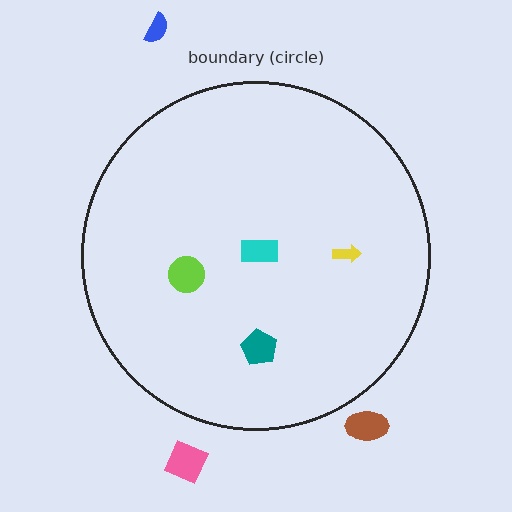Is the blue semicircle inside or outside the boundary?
Outside.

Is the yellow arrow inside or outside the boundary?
Inside.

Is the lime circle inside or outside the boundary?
Inside.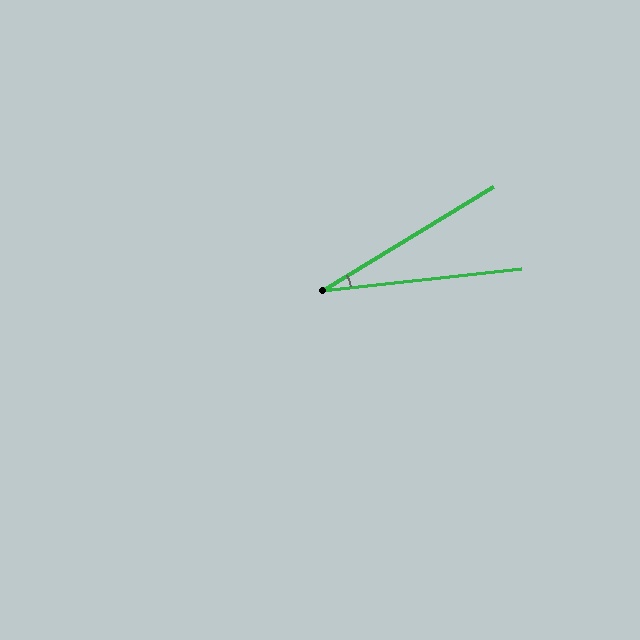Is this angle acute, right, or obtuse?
It is acute.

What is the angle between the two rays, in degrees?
Approximately 25 degrees.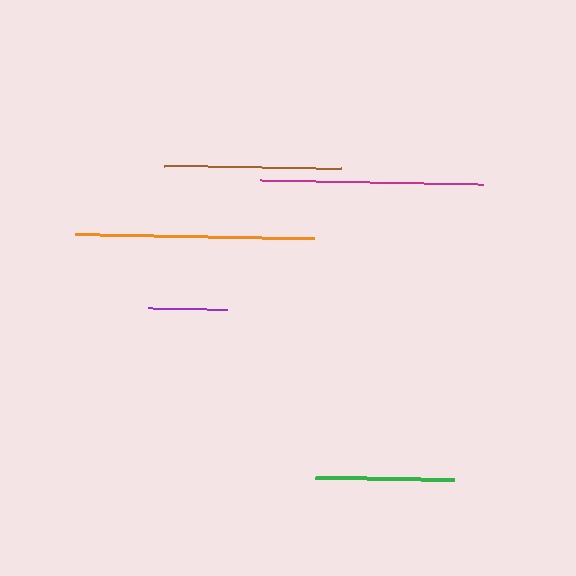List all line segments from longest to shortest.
From longest to shortest: orange, magenta, brown, green, purple.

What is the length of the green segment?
The green segment is approximately 140 pixels long.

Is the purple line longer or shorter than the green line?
The green line is longer than the purple line.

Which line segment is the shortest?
The purple line is the shortest at approximately 79 pixels.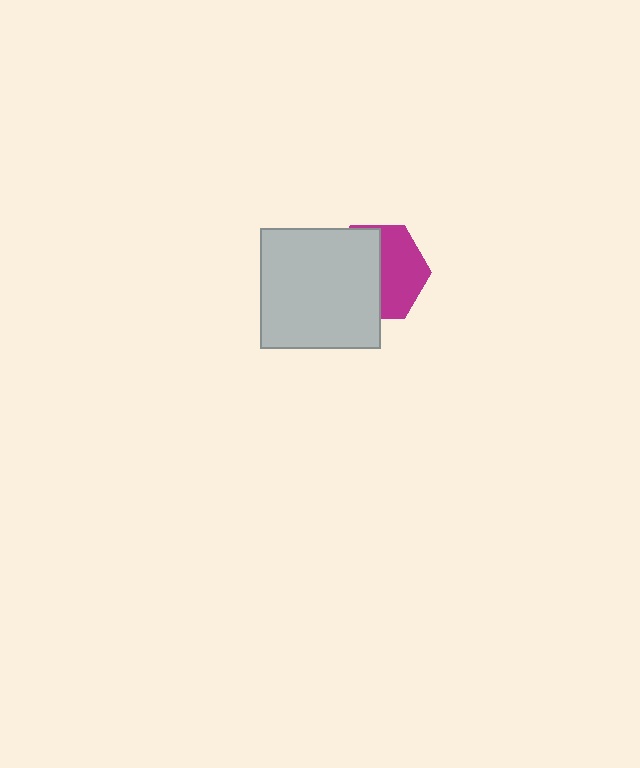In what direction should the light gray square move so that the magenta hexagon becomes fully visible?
The light gray square should move left. That is the shortest direction to clear the overlap and leave the magenta hexagon fully visible.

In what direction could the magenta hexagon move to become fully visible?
The magenta hexagon could move right. That would shift it out from behind the light gray square entirely.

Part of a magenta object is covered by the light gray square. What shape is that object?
It is a hexagon.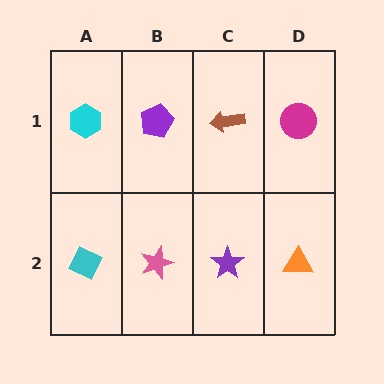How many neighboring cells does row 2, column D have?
2.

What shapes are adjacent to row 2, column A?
A cyan hexagon (row 1, column A), a pink star (row 2, column B).